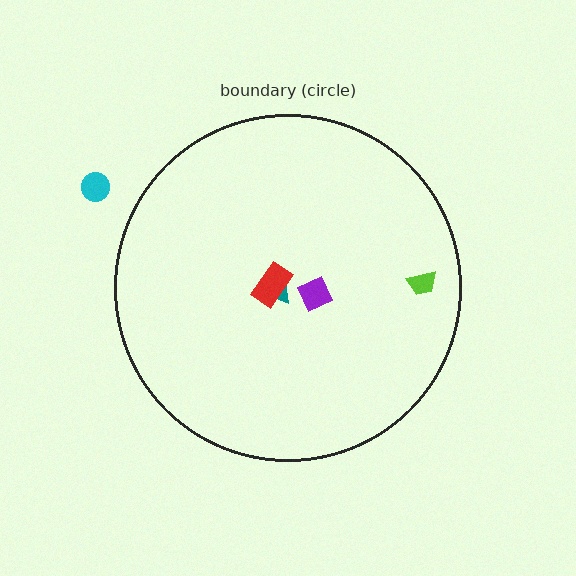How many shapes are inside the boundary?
4 inside, 1 outside.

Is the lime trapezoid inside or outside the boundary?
Inside.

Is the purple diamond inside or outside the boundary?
Inside.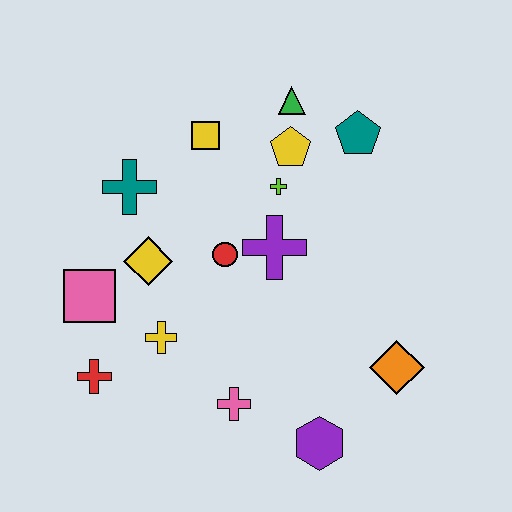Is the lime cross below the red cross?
No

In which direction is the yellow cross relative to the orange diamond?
The yellow cross is to the left of the orange diamond.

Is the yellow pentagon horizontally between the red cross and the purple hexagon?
Yes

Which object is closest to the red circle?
The purple cross is closest to the red circle.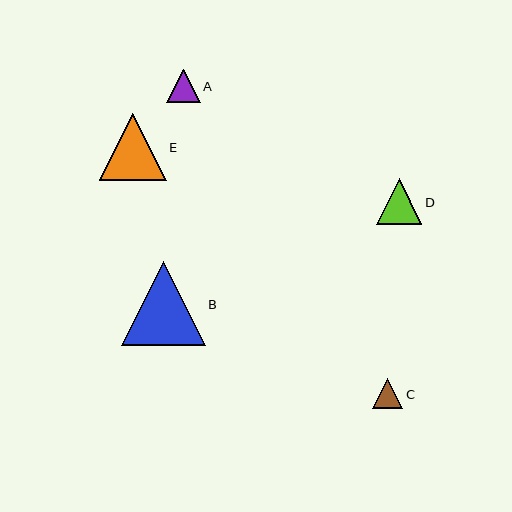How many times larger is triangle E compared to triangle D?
Triangle E is approximately 1.5 times the size of triangle D.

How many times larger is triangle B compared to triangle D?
Triangle B is approximately 1.8 times the size of triangle D.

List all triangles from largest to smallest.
From largest to smallest: B, E, D, A, C.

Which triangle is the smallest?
Triangle C is the smallest with a size of approximately 30 pixels.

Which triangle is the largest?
Triangle B is the largest with a size of approximately 84 pixels.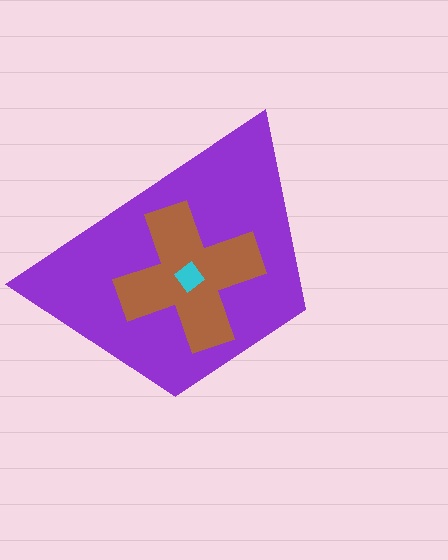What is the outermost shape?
The purple trapezoid.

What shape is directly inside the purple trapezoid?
The brown cross.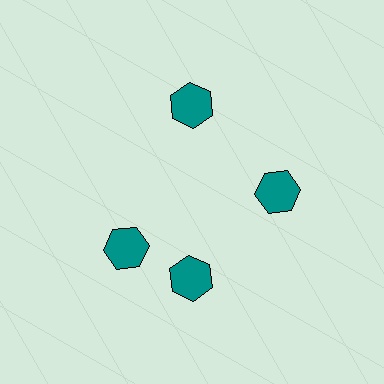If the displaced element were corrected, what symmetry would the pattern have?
It would have 4-fold rotational symmetry — the pattern would map onto itself every 90 degrees.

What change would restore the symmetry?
The symmetry would be restored by rotating it back into even spacing with its neighbors so that all 4 hexagons sit at equal angles and equal distance from the center.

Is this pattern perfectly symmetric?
No. The 4 teal hexagons are arranged in a ring, but one element near the 9 o'clock position is rotated out of alignment along the ring, breaking the 4-fold rotational symmetry.